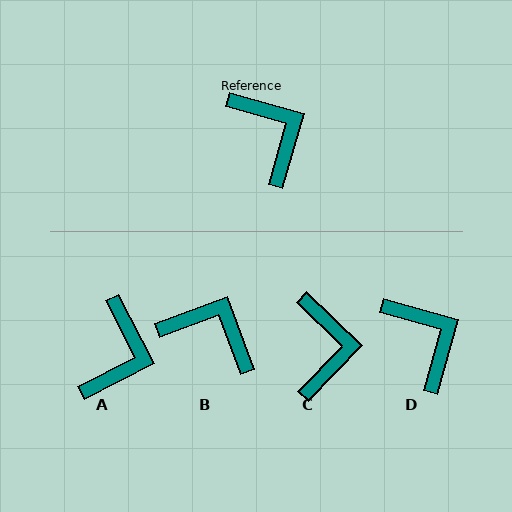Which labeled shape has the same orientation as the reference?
D.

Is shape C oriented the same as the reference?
No, it is off by about 28 degrees.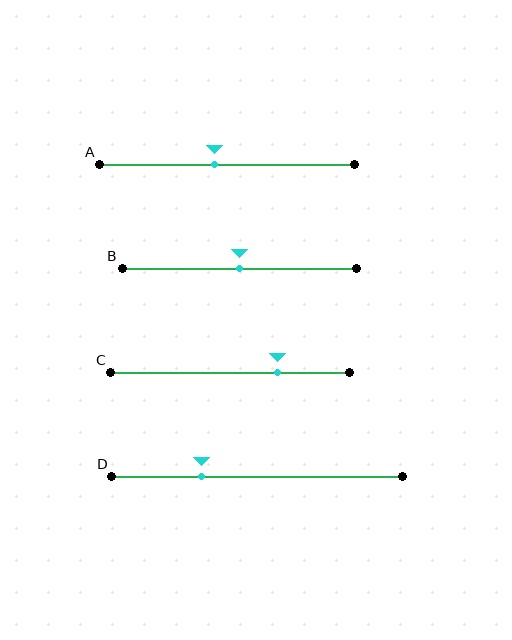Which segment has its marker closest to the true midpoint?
Segment B has its marker closest to the true midpoint.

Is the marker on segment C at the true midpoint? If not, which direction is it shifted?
No, the marker on segment C is shifted to the right by about 20% of the segment length.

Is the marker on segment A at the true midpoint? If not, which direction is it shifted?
No, the marker on segment A is shifted to the left by about 5% of the segment length.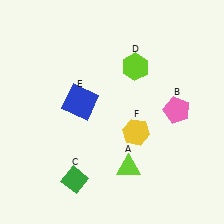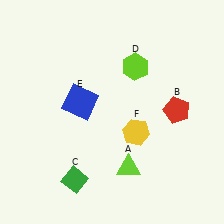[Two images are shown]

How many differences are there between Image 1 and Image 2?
There is 1 difference between the two images.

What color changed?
The pentagon (B) changed from pink in Image 1 to red in Image 2.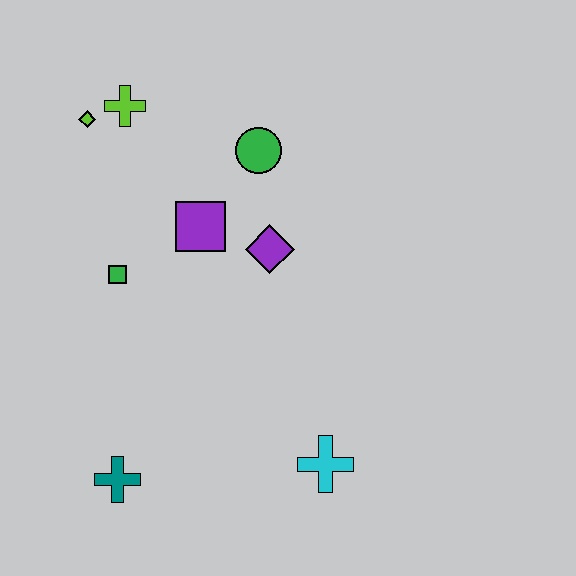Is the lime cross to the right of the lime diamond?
Yes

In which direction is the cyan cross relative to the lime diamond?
The cyan cross is below the lime diamond.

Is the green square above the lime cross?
No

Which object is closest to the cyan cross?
The teal cross is closest to the cyan cross.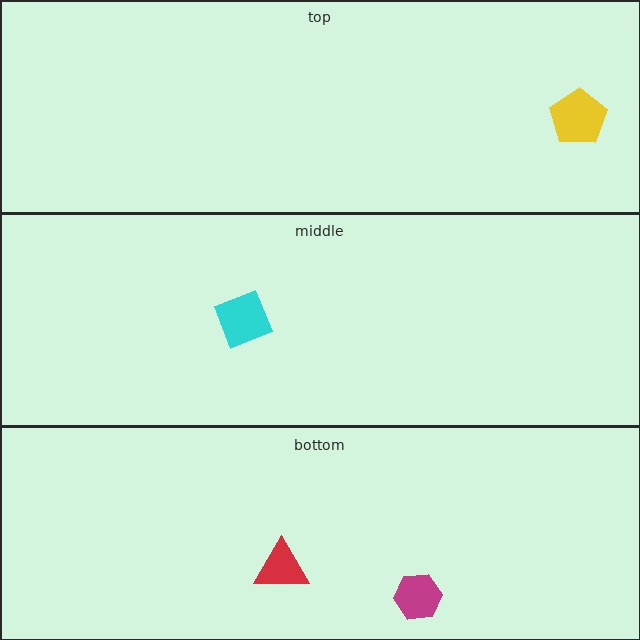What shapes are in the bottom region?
The red triangle, the magenta hexagon.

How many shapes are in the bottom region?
2.